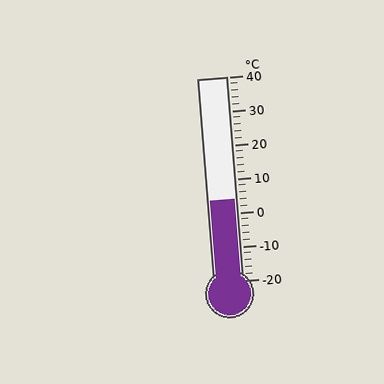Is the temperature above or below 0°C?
The temperature is above 0°C.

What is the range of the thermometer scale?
The thermometer scale ranges from -20°C to 40°C.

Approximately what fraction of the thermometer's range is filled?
The thermometer is filled to approximately 40% of its range.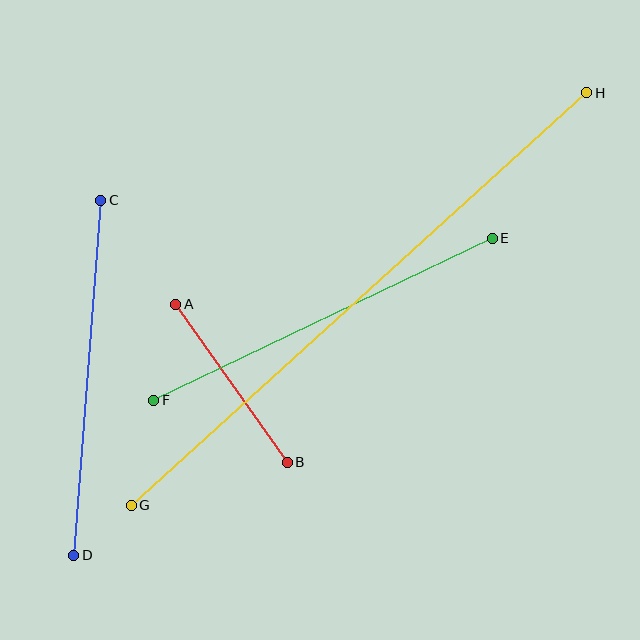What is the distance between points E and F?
The distance is approximately 375 pixels.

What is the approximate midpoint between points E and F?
The midpoint is at approximately (323, 319) pixels.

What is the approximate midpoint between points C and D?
The midpoint is at approximately (87, 378) pixels.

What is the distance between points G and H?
The distance is approximately 614 pixels.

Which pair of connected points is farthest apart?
Points G and H are farthest apart.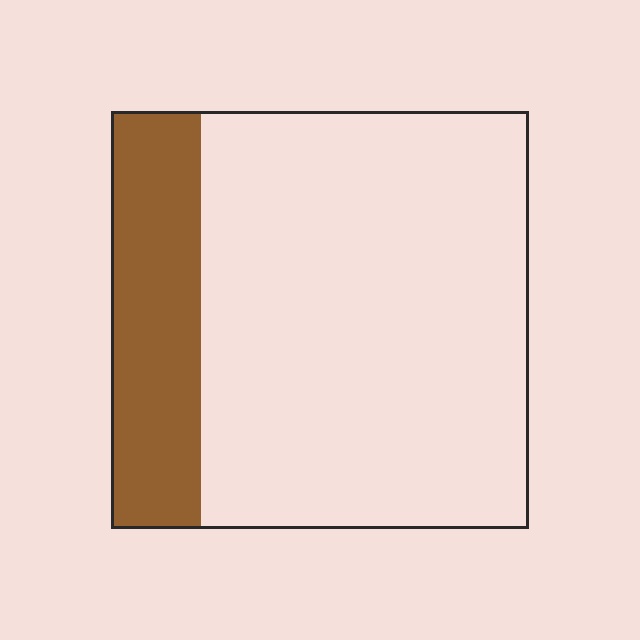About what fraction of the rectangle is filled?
About one fifth (1/5).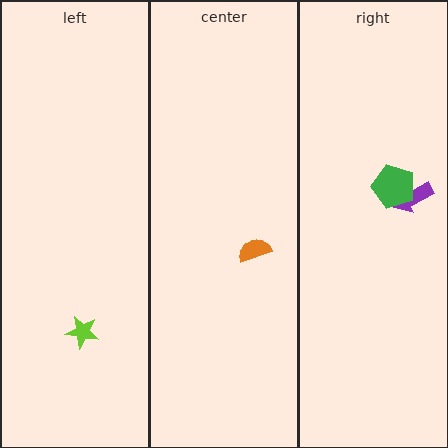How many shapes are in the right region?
2.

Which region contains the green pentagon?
The right region.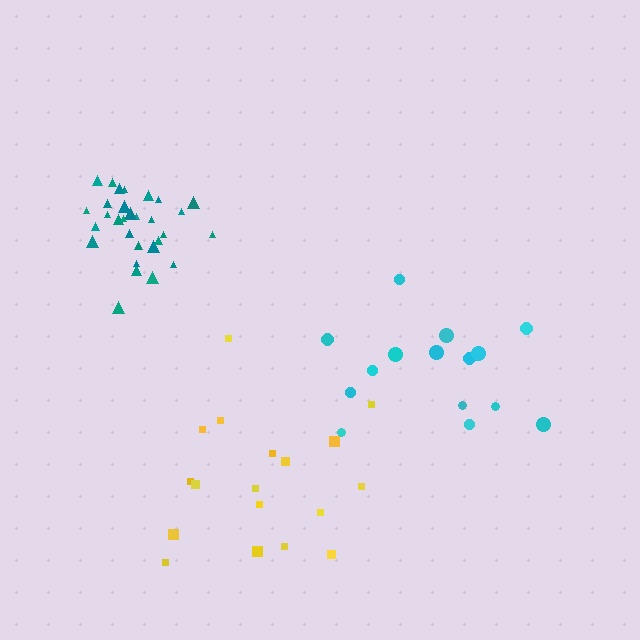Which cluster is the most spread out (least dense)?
Cyan.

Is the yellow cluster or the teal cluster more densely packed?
Teal.